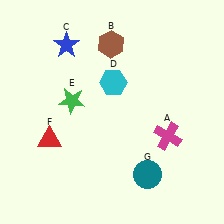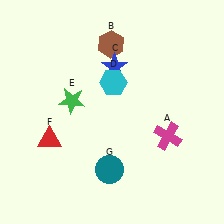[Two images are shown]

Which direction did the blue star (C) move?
The blue star (C) moved right.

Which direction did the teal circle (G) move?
The teal circle (G) moved left.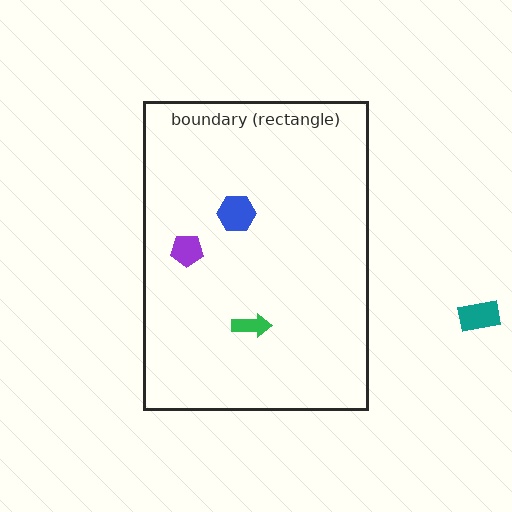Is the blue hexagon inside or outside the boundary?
Inside.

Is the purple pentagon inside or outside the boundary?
Inside.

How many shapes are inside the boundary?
3 inside, 1 outside.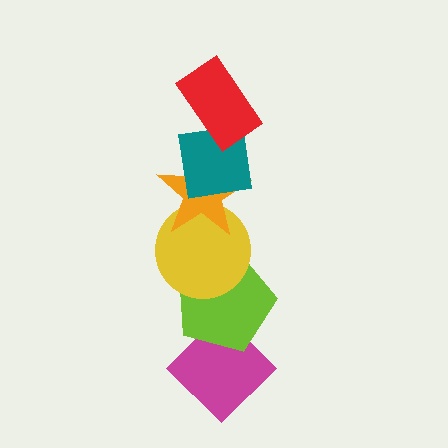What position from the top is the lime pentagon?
The lime pentagon is 5th from the top.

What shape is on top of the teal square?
The red rectangle is on top of the teal square.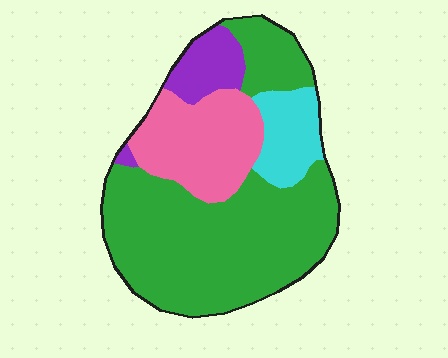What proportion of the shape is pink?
Pink covers roughly 20% of the shape.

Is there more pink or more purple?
Pink.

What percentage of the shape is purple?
Purple takes up about one tenth (1/10) of the shape.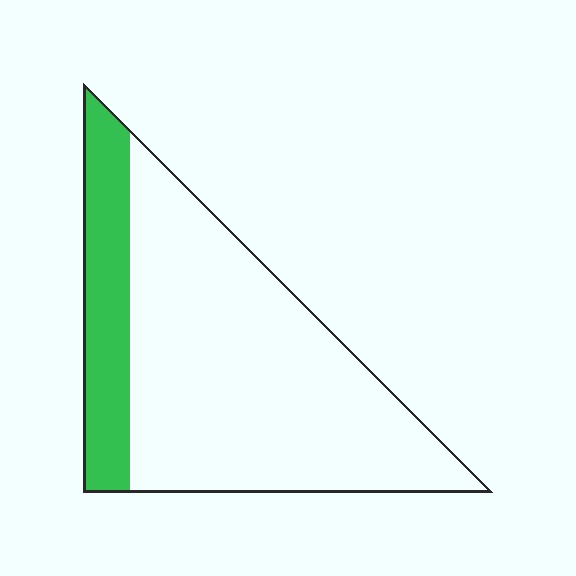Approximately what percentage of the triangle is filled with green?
Approximately 20%.